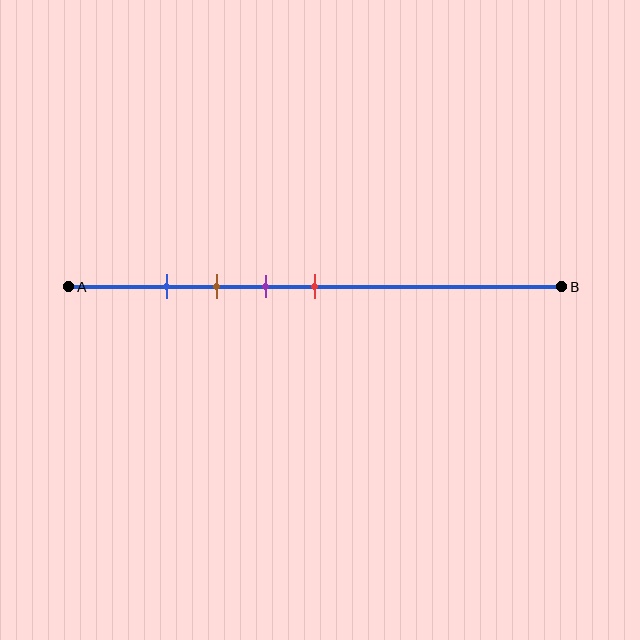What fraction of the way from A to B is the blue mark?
The blue mark is approximately 20% (0.2) of the way from A to B.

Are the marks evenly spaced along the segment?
Yes, the marks are approximately evenly spaced.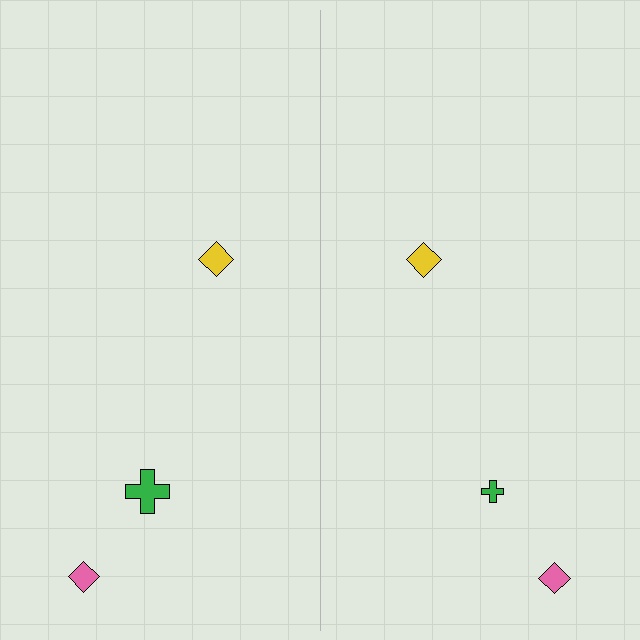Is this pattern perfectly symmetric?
No, the pattern is not perfectly symmetric. The green cross on the right side has a different size than its mirror counterpart.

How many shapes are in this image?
There are 6 shapes in this image.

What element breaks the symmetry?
The green cross on the right side has a different size than its mirror counterpart.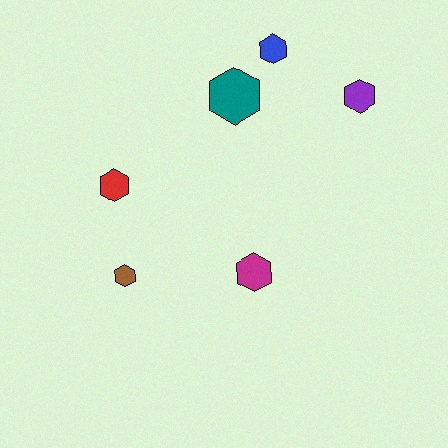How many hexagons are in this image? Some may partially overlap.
There are 6 hexagons.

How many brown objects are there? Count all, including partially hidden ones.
There is 1 brown object.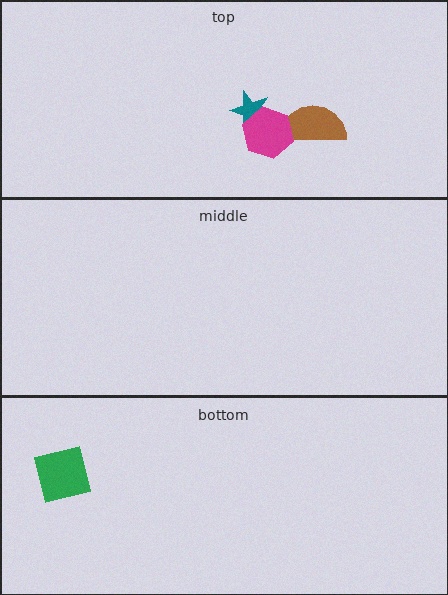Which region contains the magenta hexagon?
The top region.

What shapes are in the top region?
The brown semicircle, the teal star, the magenta hexagon.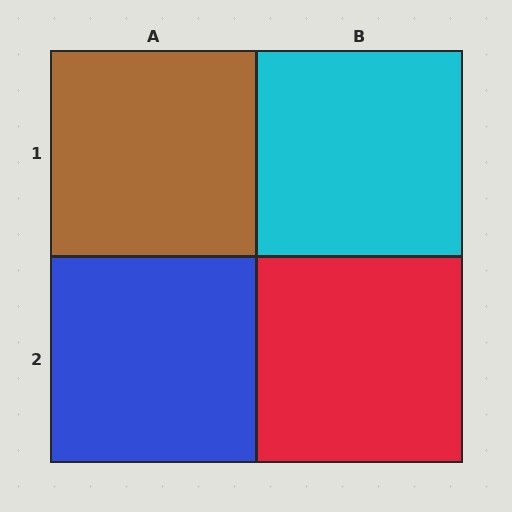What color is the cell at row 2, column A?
Blue.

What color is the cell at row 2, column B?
Red.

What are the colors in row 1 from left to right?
Brown, cyan.